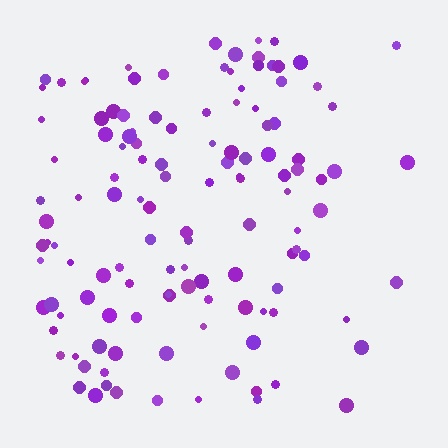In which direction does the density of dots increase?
From right to left, with the left side densest.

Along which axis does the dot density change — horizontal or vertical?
Horizontal.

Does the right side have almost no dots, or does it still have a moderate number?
Still a moderate number, just noticeably fewer than the left.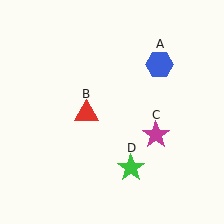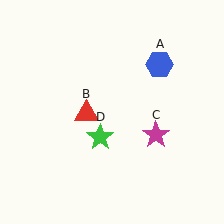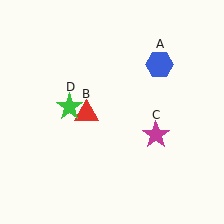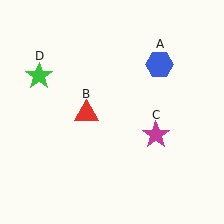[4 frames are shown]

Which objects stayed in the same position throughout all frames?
Blue hexagon (object A) and red triangle (object B) and magenta star (object C) remained stationary.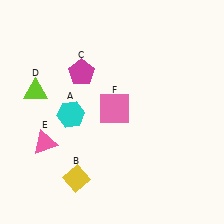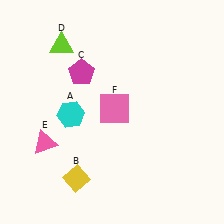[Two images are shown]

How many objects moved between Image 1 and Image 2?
1 object moved between the two images.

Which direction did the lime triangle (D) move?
The lime triangle (D) moved up.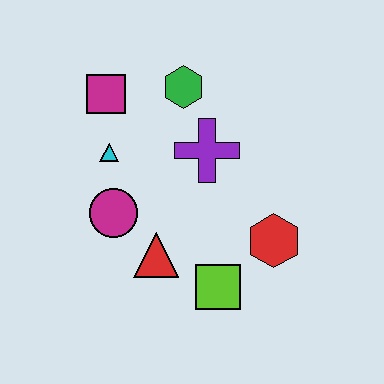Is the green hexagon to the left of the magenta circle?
No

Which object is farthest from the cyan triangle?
The red hexagon is farthest from the cyan triangle.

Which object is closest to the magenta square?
The cyan triangle is closest to the magenta square.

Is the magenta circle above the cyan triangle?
No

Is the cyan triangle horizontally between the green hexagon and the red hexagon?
No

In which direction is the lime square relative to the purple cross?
The lime square is below the purple cross.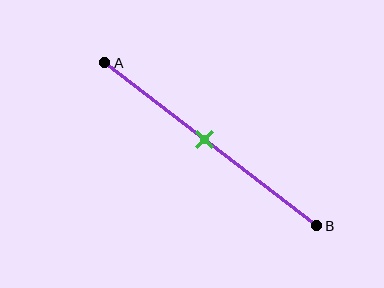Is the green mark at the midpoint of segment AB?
Yes, the mark is approximately at the midpoint.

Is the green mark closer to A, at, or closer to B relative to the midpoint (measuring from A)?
The green mark is approximately at the midpoint of segment AB.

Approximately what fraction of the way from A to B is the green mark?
The green mark is approximately 45% of the way from A to B.